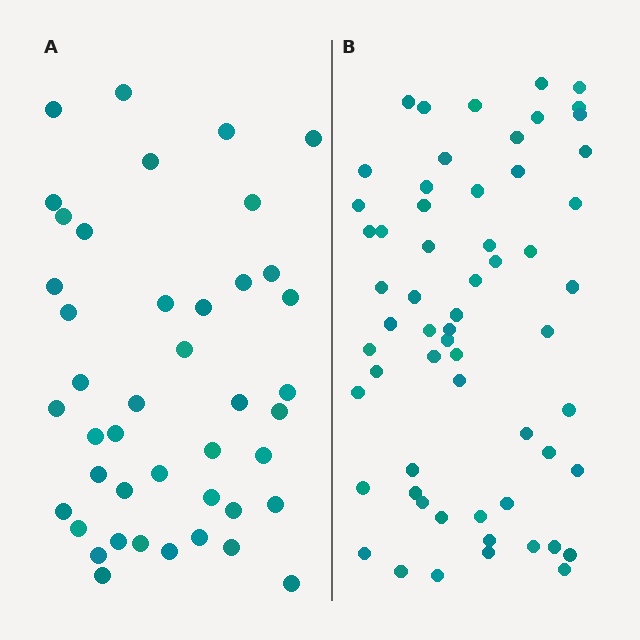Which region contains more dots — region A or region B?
Region B (the right region) has more dots.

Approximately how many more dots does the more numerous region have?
Region B has approximately 15 more dots than region A.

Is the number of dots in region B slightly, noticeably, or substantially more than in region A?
Region B has noticeably more, but not dramatically so. The ratio is roughly 1.4 to 1.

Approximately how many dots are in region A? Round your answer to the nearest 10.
About 40 dots. (The exact count is 43, which rounds to 40.)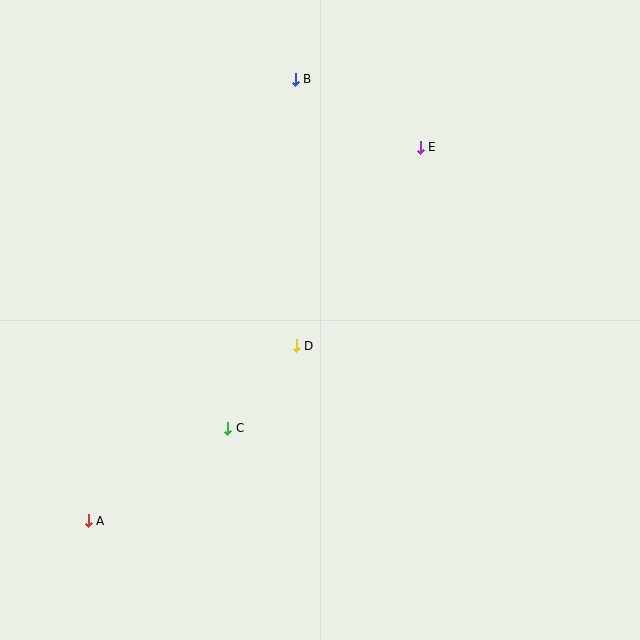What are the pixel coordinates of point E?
Point E is at (420, 147).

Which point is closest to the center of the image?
Point D at (296, 346) is closest to the center.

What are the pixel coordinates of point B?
Point B is at (295, 79).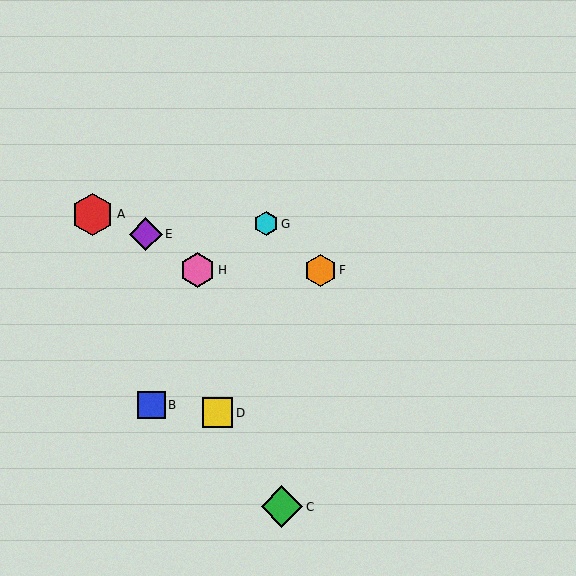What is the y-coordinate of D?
Object D is at y≈413.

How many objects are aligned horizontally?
2 objects (F, H) are aligned horizontally.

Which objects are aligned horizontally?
Objects F, H are aligned horizontally.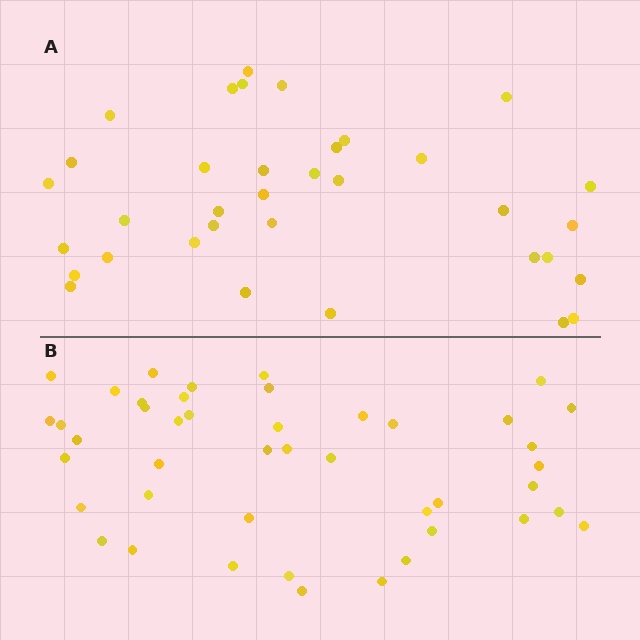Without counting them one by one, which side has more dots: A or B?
Region B (the bottom region) has more dots.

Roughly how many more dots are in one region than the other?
Region B has roughly 8 or so more dots than region A.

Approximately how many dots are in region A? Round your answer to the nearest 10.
About 40 dots. (The exact count is 35, which rounds to 40.)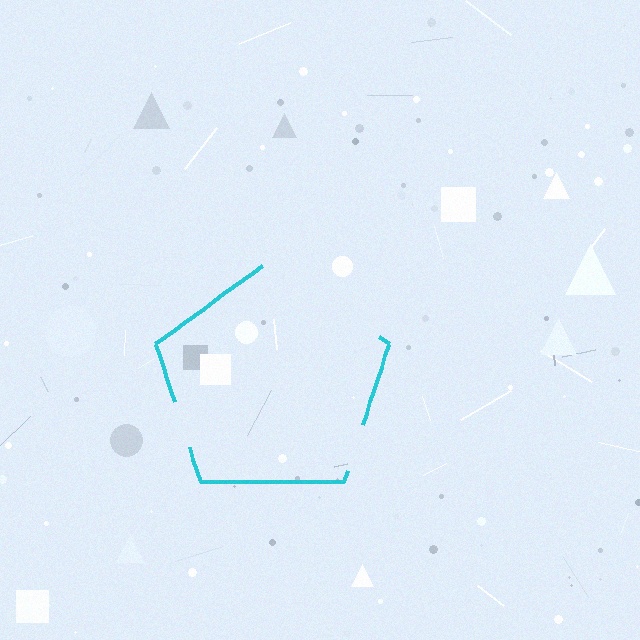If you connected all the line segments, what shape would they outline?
They would outline a pentagon.